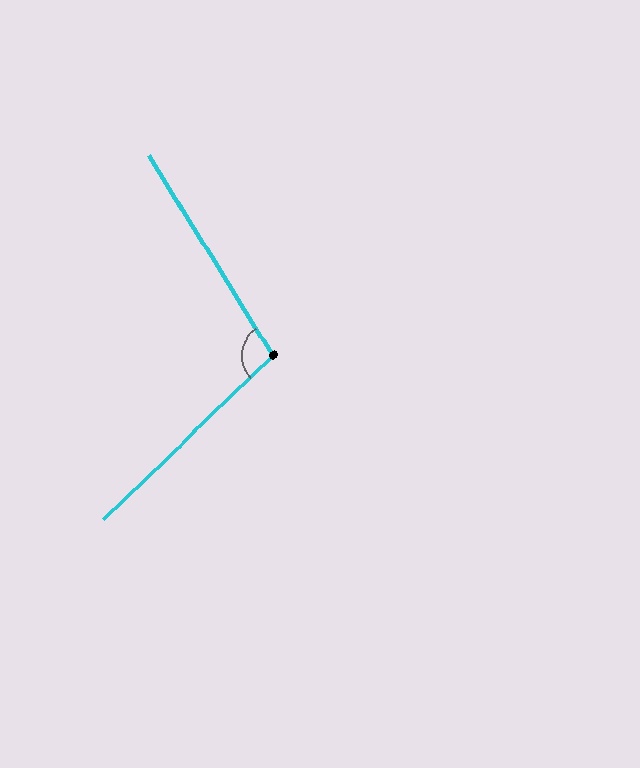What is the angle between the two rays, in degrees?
Approximately 102 degrees.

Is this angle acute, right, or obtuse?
It is obtuse.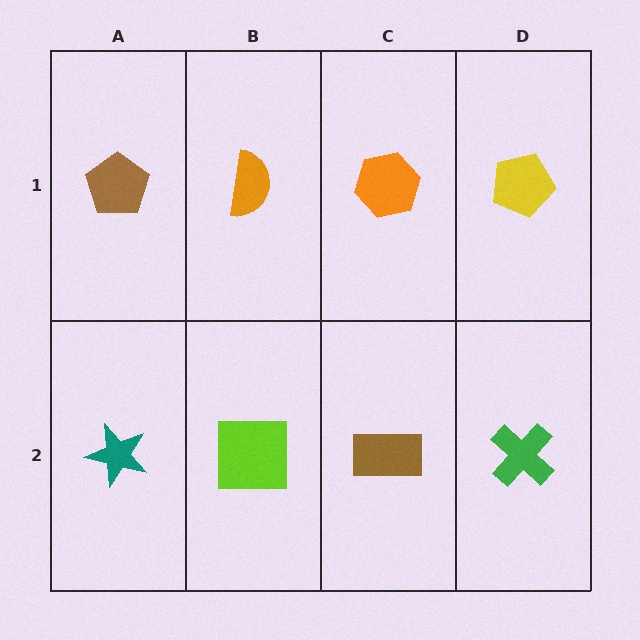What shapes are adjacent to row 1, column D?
A green cross (row 2, column D), an orange hexagon (row 1, column C).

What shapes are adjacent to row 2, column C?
An orange hexagon (row 1, column C), a lime square (row 2, column B), a green cross (row 2, column D).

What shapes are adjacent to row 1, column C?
A brown rectangle (row 2, column C), an orange semicircle (row 1, column B), a yellow pentagon (row 1, column D).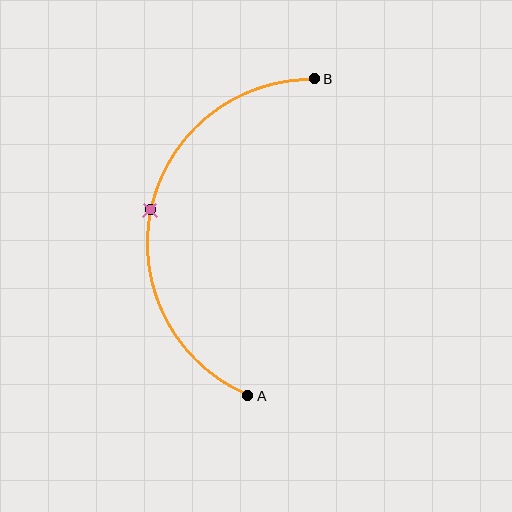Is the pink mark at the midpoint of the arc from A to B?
Yes. The pink mark lies on the arc at equal arc-length from both A and B — it is the arc midpoint.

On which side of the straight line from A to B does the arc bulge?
The arc bulges to the left of the straight line connecting A and B.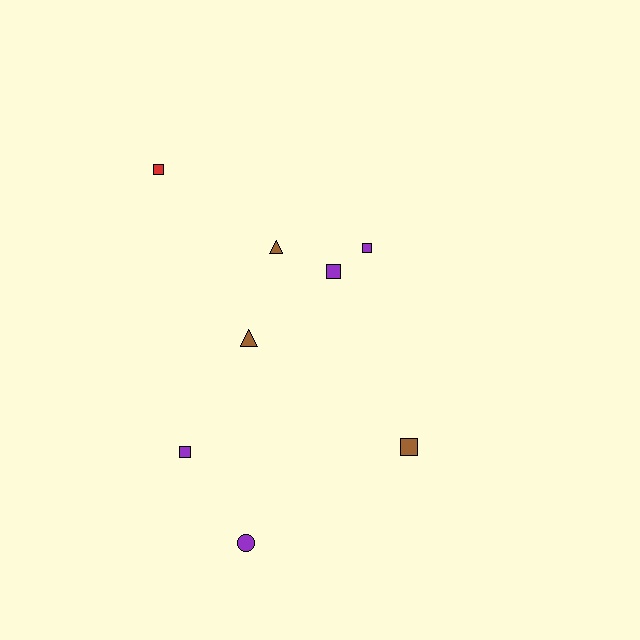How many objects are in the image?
There are 8 objects.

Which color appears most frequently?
Purple, with 4 objects.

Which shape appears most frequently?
Square, with 5 objects.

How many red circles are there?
There are no red circles.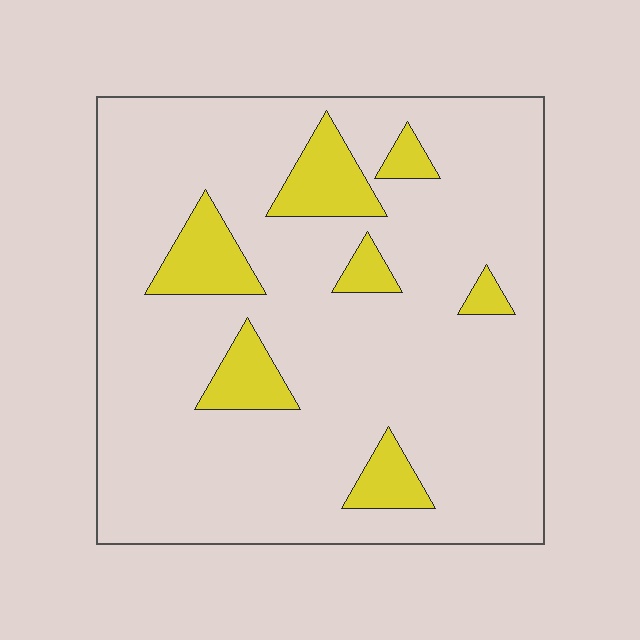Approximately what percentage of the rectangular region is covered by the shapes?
Approximately 15%.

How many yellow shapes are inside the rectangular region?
7.